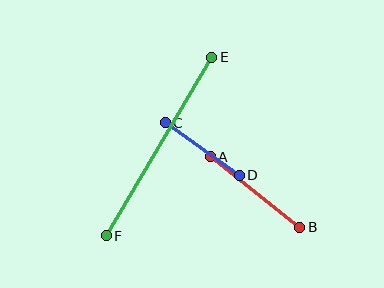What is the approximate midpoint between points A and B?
The midpoint is at approximately (255, 192) pixels.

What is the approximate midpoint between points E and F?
The midpoint is at approximately (159, 146) pixels.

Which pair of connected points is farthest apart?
Points E and F are farthest apart.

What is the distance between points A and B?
The distance is approximately 114 pixels.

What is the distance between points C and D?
The distance is approximately 91 pixels.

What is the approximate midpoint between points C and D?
The midpoint is at approximately (202, 149) pixels.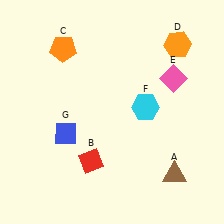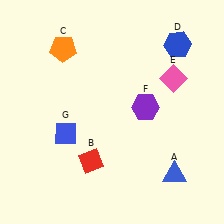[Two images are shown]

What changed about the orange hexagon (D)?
In Image 1, D is orange. In Image 2, it changed to blue.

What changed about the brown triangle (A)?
In Image 1, A is brown. In Image 2, it changed to blue.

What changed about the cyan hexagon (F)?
In Image 1, F is cyan. In Image 2, it changed to purple.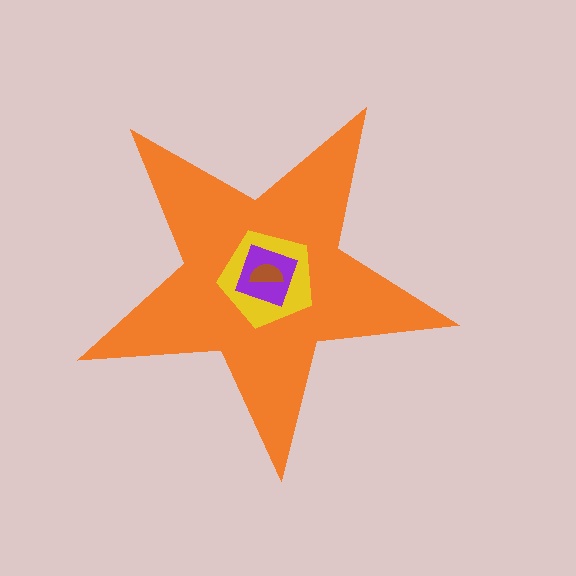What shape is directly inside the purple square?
The brown semicircle.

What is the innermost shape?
The brown semicircle.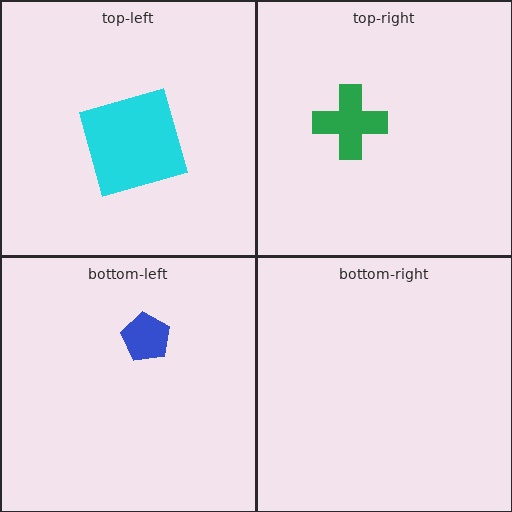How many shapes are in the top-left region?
1.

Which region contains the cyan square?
The top-left region.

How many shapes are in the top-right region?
1.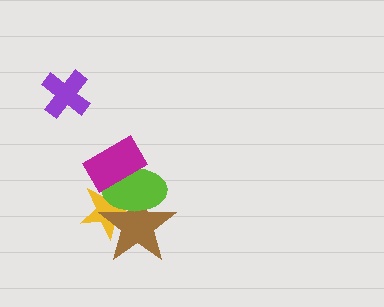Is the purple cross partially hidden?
No, no other shape covers it.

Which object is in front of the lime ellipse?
The magenta rectangle is in front of the lime ellipse.